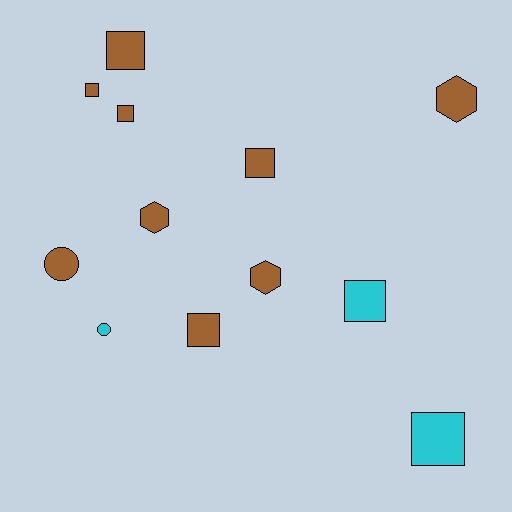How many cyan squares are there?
There are 2 cyan squares.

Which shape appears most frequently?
Square, with 7 objects.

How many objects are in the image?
There are 12 objects.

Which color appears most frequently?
Brown, with 9 objects.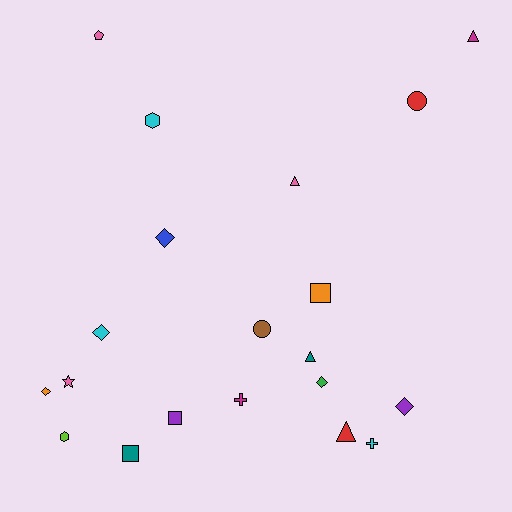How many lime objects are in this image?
There is 1 lime object.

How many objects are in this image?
There are 20 objects.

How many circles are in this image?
There are 2 circles.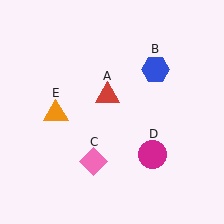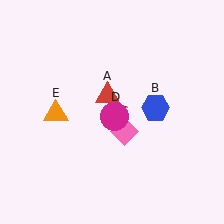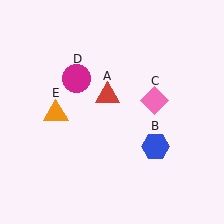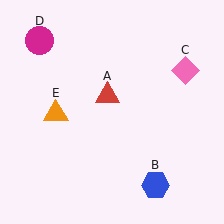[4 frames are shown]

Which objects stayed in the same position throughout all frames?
Red triangle (object A) and orange triangle (object E) remained stationary.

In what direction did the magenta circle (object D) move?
The magenta circle (object D) moved up and to the left.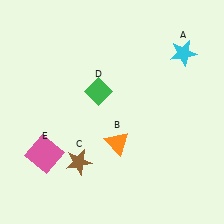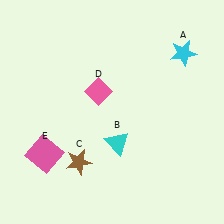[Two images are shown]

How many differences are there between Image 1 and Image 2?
There are 2 differences between the two images.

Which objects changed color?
B changed from orange to cyan. D changed from green to pink.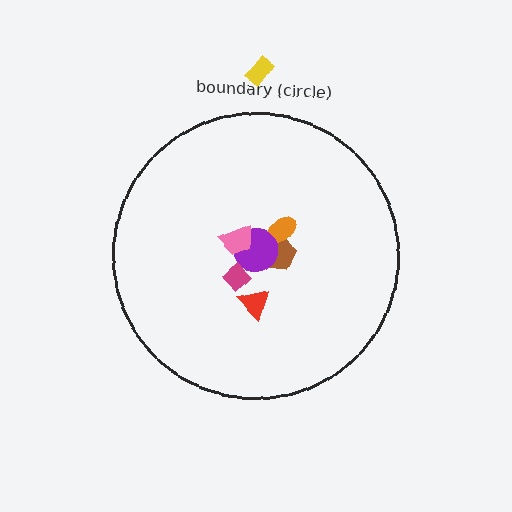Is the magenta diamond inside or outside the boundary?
Inside.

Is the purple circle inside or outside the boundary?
Inside.